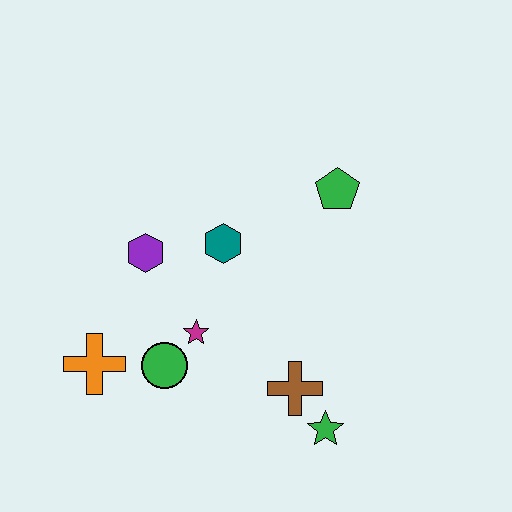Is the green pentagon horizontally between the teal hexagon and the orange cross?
No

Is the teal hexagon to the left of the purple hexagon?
No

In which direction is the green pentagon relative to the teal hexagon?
The green pentagon is to the right of the teal hexagon.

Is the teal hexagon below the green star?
No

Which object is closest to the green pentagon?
The teal hexagon is closest to the green pentagon.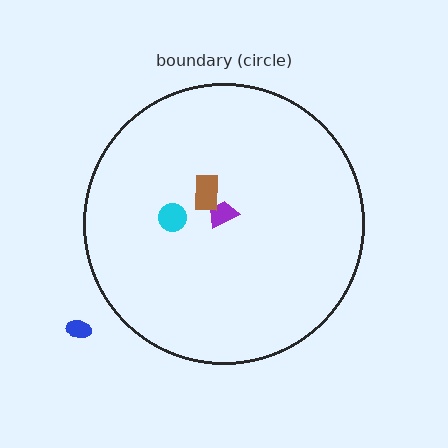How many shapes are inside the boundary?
3 inside, 1 outside.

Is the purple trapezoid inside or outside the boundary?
Inside.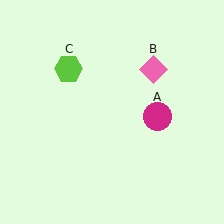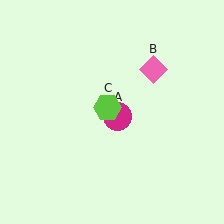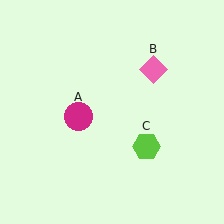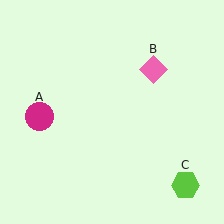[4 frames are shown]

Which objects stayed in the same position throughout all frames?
Pink diamond (object B) remained stationary.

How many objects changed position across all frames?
2 objects changed position: magenta circle (object A), lime hexagon (object C).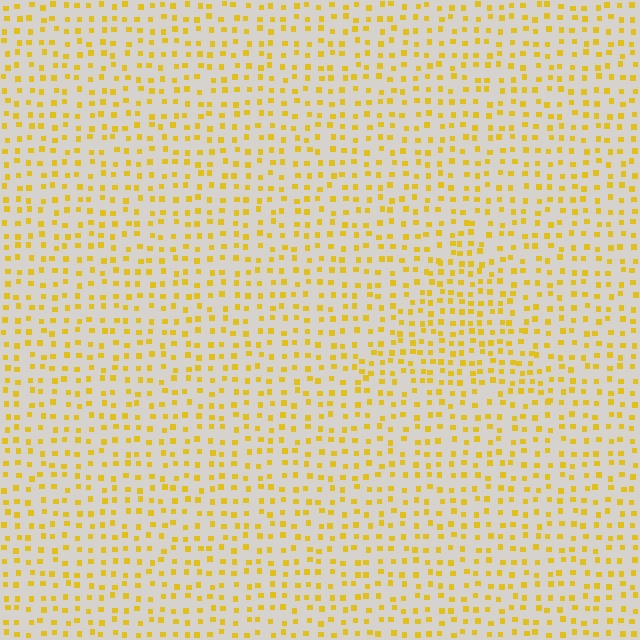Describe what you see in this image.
The image contains small yellow elements arranged at two different densities. A triangle-shaped region is visible where the elements are more densely packed than the surrounding area.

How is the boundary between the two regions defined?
The boundary is defined by a change in element density (approximately 1.5x ratio). All elements are the same color, size, and shape.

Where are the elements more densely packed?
The elements are more densely packed inside the triangle boundary.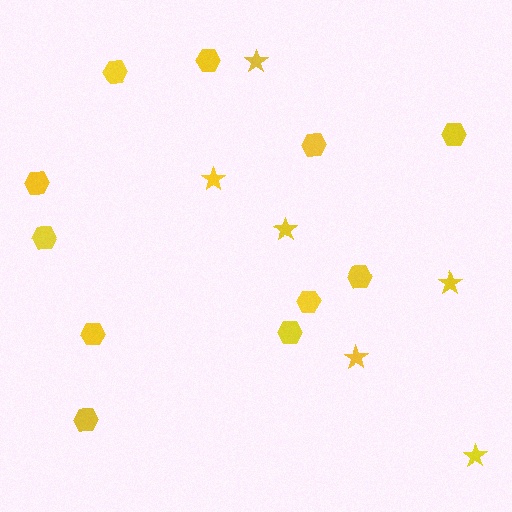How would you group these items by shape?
There are 2 groups: one group of hexagons (11) and one group of stars (6).